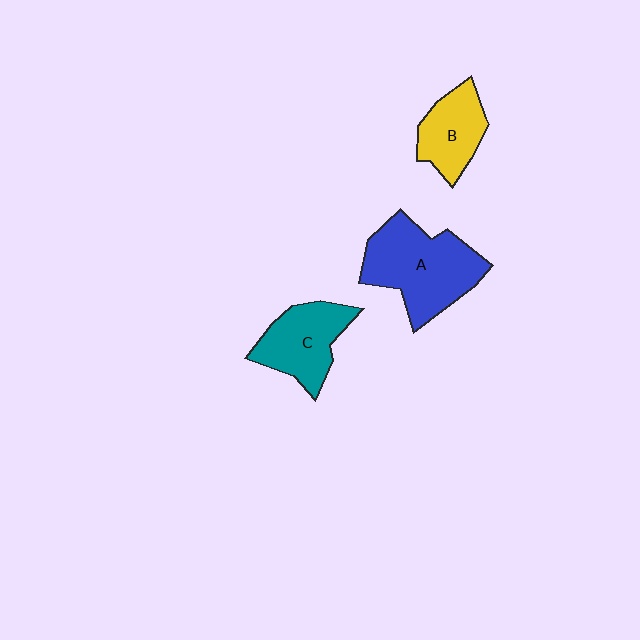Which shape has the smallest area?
Shape B (yellow).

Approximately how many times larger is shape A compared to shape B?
Approximately 1.8 times.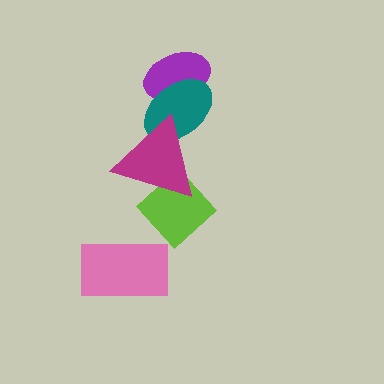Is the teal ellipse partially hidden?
Yes, it is partially covered by another shape.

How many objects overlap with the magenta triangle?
2 objects overlap with the magenta triangle.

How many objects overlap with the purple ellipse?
1 object overlaps with the purple ellipse.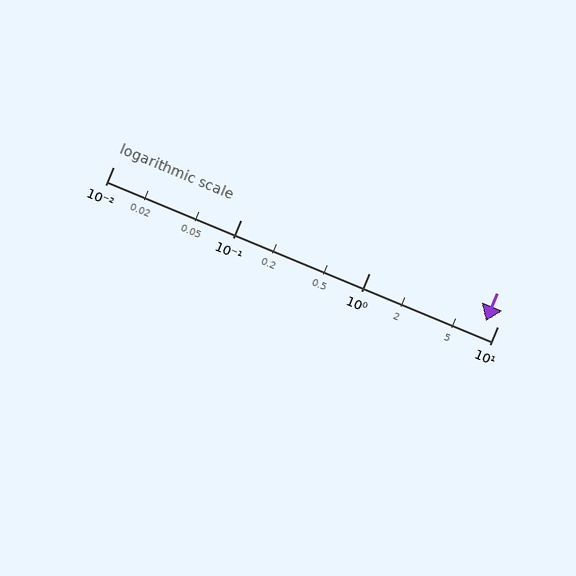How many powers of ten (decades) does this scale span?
The scale spans 3 decades, from 0.01 to 10.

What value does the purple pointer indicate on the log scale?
The pointer indicates approximately 8.1.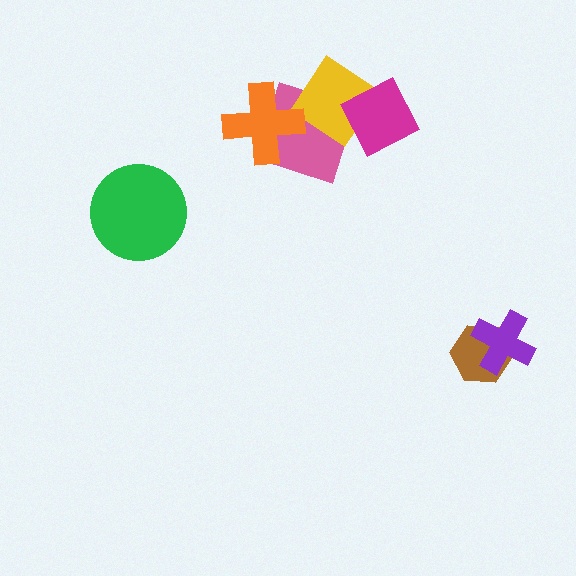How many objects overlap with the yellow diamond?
2 objects overlap with the yellow diamond.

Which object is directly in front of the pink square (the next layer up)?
The yellow diamond is directly in front of the pink square.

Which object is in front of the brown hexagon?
The purple cross is in front of the brown hexagon.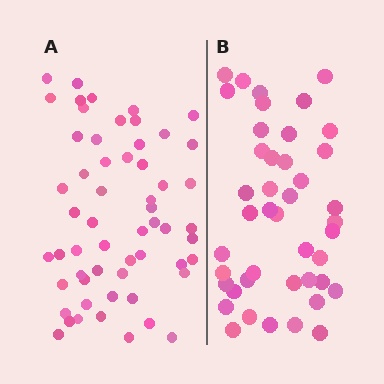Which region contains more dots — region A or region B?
Region A (the left region) has more dots.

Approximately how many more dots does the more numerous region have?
Region A has approximately 15 more dots than region B.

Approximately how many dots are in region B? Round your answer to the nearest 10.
About 40 dots. (The exact count is 43, which rounds to 40.)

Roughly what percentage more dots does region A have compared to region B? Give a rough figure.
About 35% more.